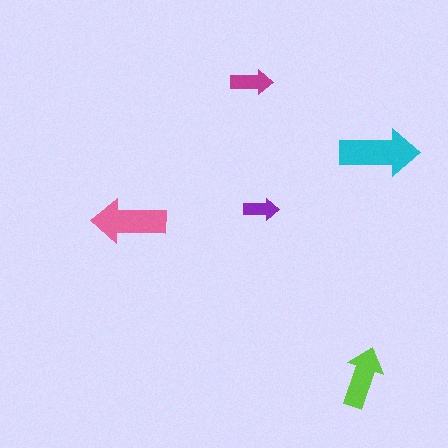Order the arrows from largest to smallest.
the cyan one, the pink one, the lime one, the magenta one, the purple one.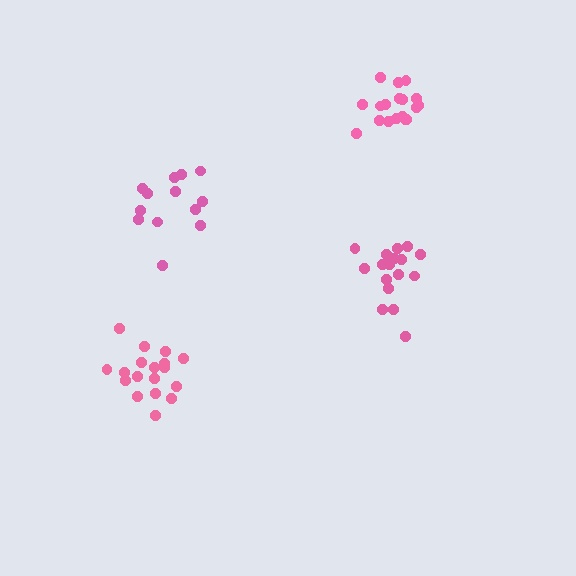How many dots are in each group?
Group 1: 13 dots, Group 2: 18 dots, Group 3: 17 dots, Group 4: 18 dots (66 total).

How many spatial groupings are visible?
There are 4 spatial groupings.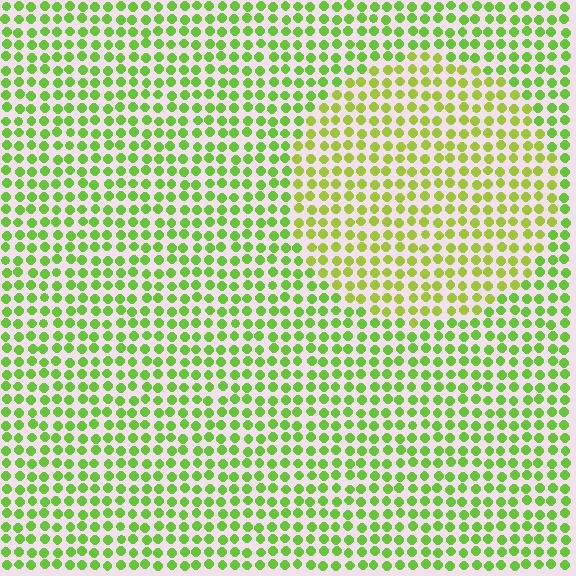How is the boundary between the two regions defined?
The boundary is defined purely by a slight shift in hue (about 25 degrees). Spacing, size, and orientation are identical on both sides.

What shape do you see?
I see a circle.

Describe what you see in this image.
The image is filled with small lime elements in a uniform arrangement. A circle-shaped region is visible where the elements are tinted to a slightly different hue, forming a subtle color boundary.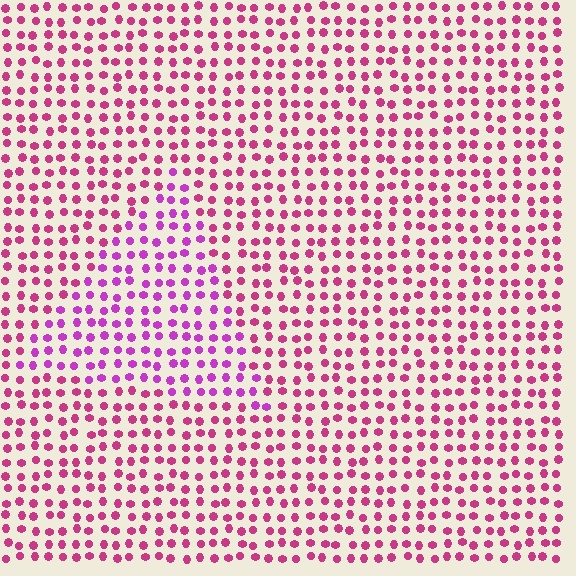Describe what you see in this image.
The image is filled with small magenta elements in a uniform arrangement. A triangle-shaped region is visible where the elements are tinted to a slightly different hue, forming a subtle color boundary.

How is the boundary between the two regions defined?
The boundary is defined purely by a slight shift in hue (about 29 degrees). Spacing, size, and orientation are identical on both sides.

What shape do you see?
I see a triangle.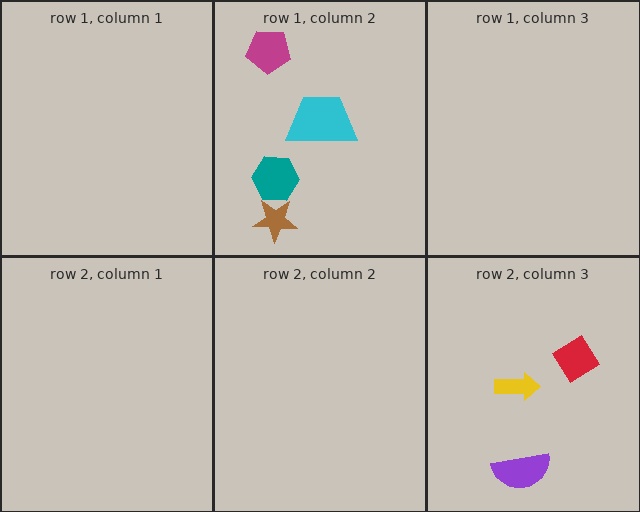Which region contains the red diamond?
The row 2, column 3 region.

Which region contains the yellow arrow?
The row 2, column 3 region.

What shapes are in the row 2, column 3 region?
The yellow arrow, the red diamond, the purple semicircle.